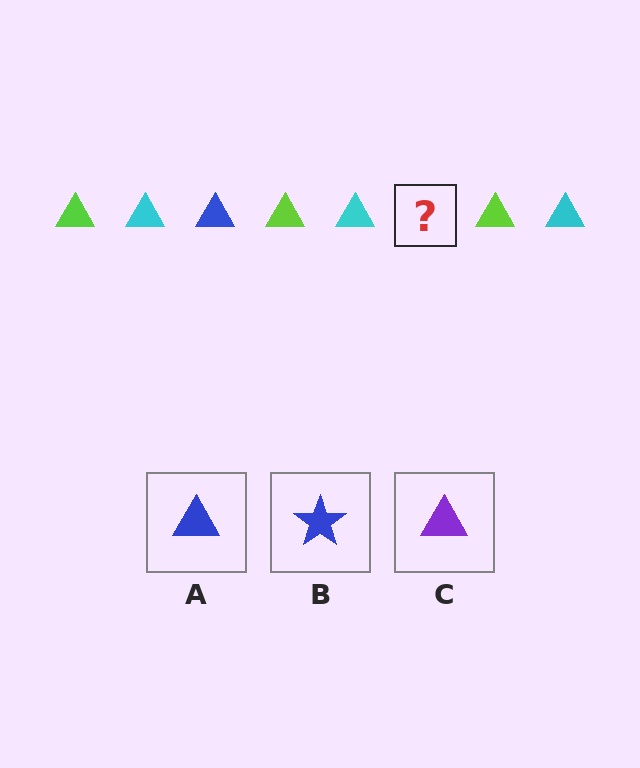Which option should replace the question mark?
Option A.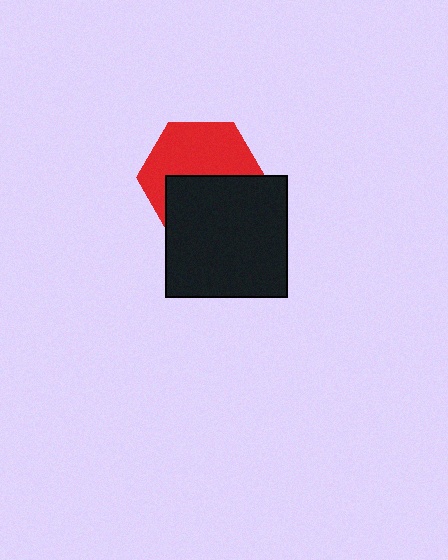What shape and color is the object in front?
The object in front is a black square.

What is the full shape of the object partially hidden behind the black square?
The partially hidden object is a red hexagon.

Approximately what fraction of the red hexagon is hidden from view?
Roughly 45% of the red hexagon is hidden behind the black square.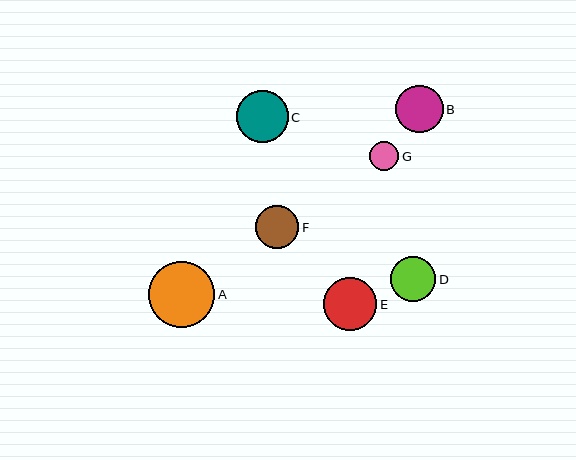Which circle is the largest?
Circle A is the largest with a size of approximately 66 pixels.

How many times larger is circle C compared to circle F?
Circle C is approximately 1.2 times the size of circle F.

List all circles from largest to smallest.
From largest to smallest: A, E, C, B, D, F, G.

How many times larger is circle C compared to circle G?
Circle C is approximately 1.8 times the size of circle G.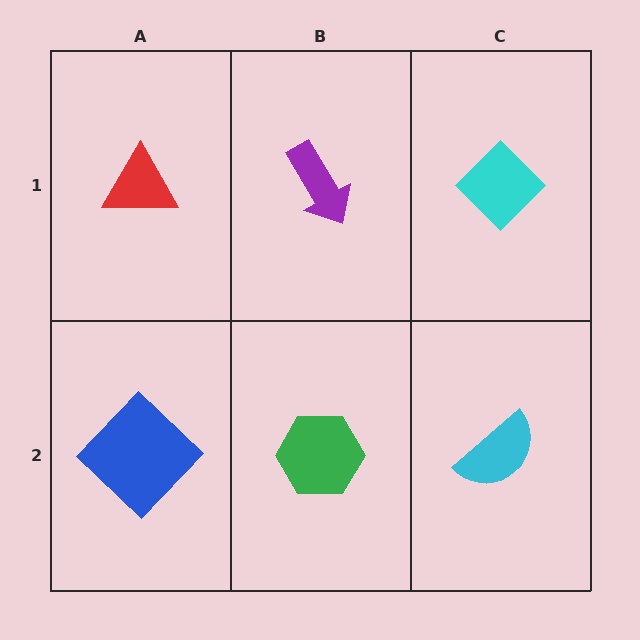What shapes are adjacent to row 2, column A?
A red triangle (row 1, column A), a green hexagon (row 2, column B).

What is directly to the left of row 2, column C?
A green hexagon.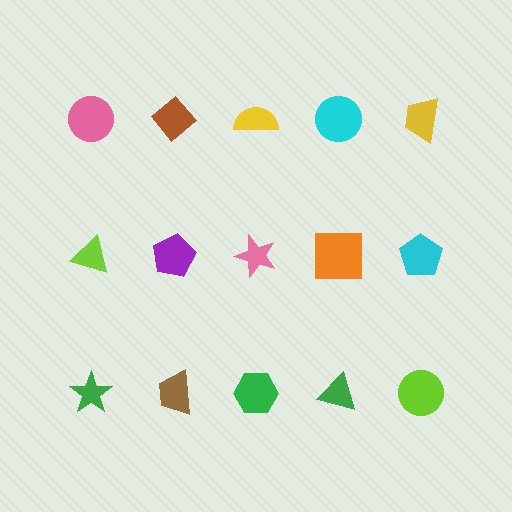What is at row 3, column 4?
A green triangle.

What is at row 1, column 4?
A cyan circle.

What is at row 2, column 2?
A purple pentagon.